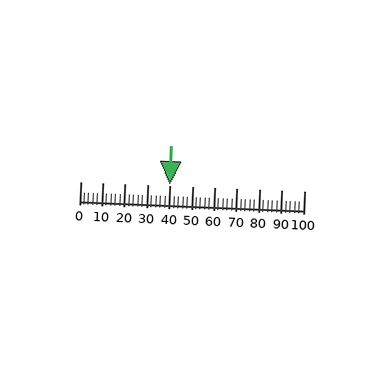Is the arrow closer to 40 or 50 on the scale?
The arrow is closer to 40.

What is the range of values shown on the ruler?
The ruler shows values from 0 to 100.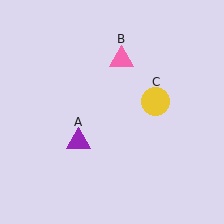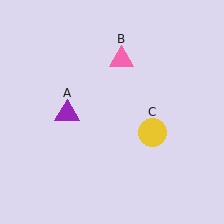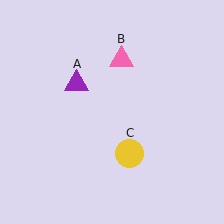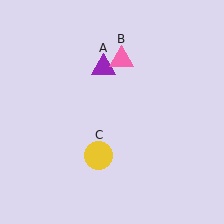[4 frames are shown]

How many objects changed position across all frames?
2 objects changed position: purple triangle (object A), yellow circle (object C).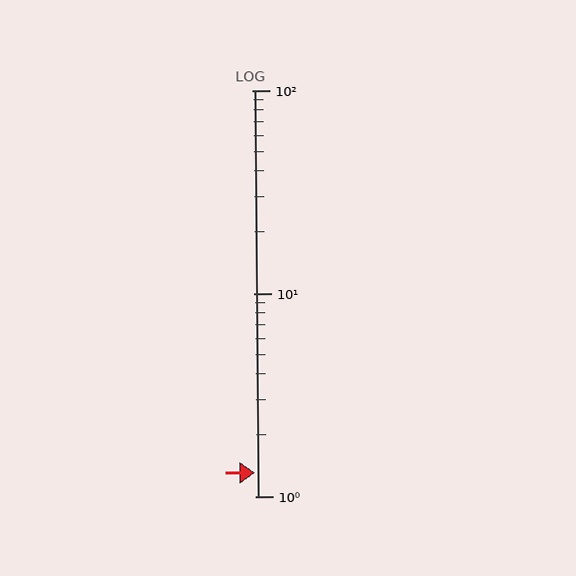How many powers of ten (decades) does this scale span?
The scale spans 2 decades, from 1 to 100.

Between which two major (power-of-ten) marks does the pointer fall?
The pointer is between 1 and 10.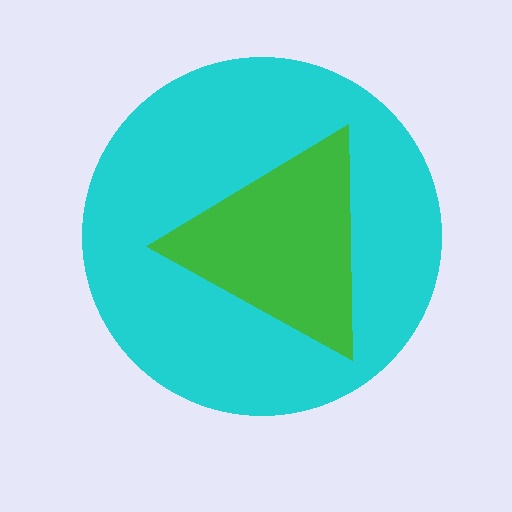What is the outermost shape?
The cyan circle.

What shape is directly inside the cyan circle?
The green triangle.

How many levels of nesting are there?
2.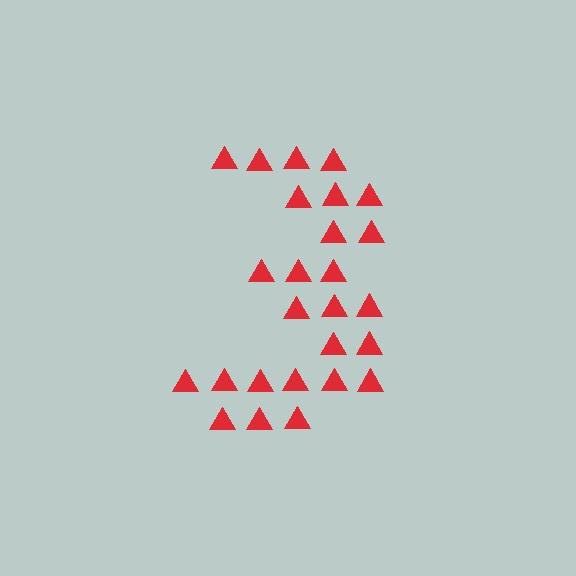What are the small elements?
The small elements are triangles.